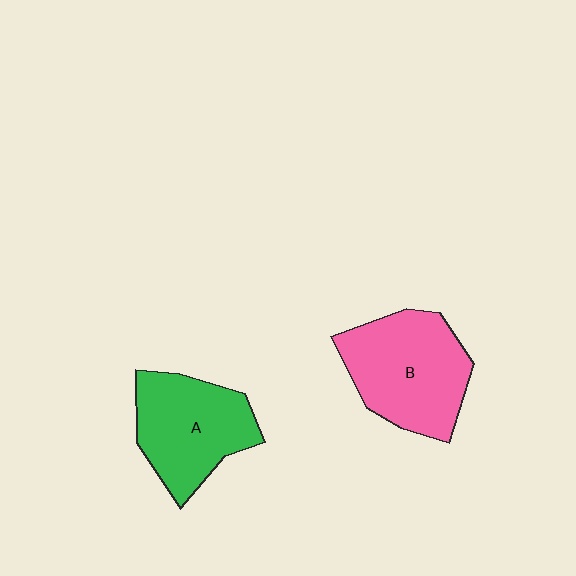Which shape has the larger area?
Shape B (pink).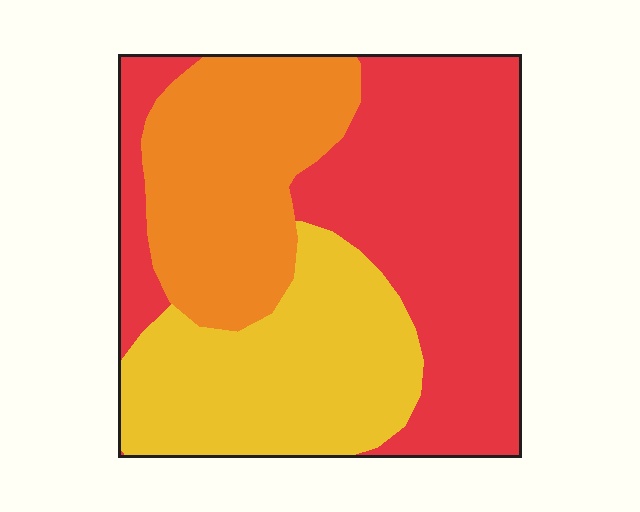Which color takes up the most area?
Red, at roughly 45%.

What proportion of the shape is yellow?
Yellow covers around 30% of the shape.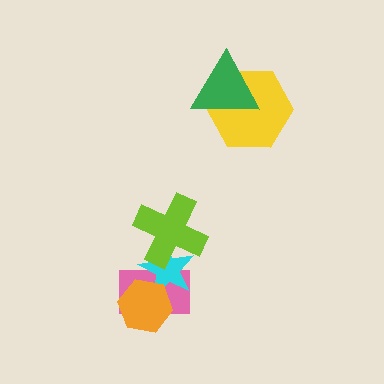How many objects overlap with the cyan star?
3 objects overlap with the cyan star.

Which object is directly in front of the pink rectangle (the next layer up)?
The cyan star is directly in front of the pink rectangle.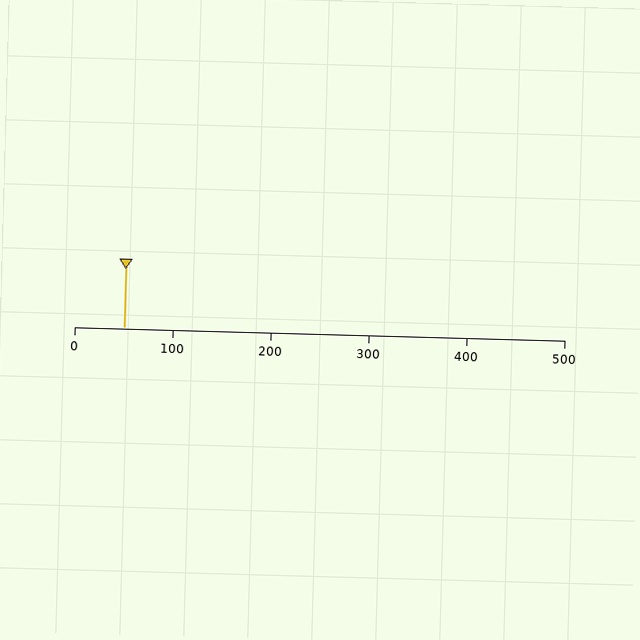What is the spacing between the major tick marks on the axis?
The major ticks are spaced 100 apart.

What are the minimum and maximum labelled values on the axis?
The axis runs from 0 to 500.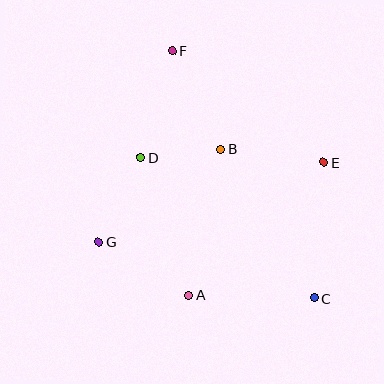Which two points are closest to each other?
Points B and D are closest to each other.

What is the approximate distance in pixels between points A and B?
The distance between A and B is approximately 150 pixels.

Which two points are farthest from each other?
Points C and F are farthest from each other.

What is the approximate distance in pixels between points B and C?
The distance between B and C is approximately 176 pixels.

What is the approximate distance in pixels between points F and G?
The distance between F and G is approximately 205 pixels.